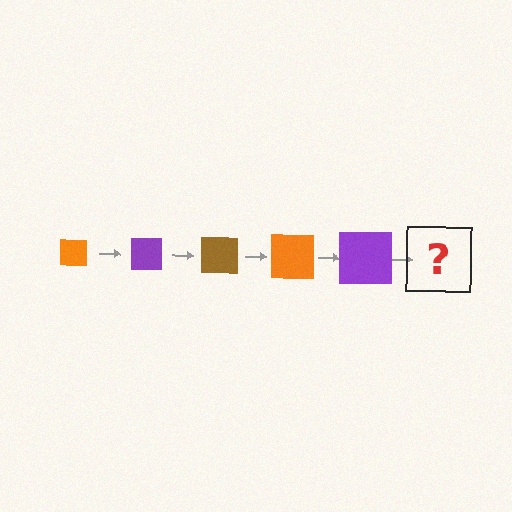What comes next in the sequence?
The next element should be a brown square, larger than the previous one.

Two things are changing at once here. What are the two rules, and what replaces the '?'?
The two rules are that the square grows larger each step and the color cycles through orange, purple, and brown. The '?' should be a brown square, larger than the previous one.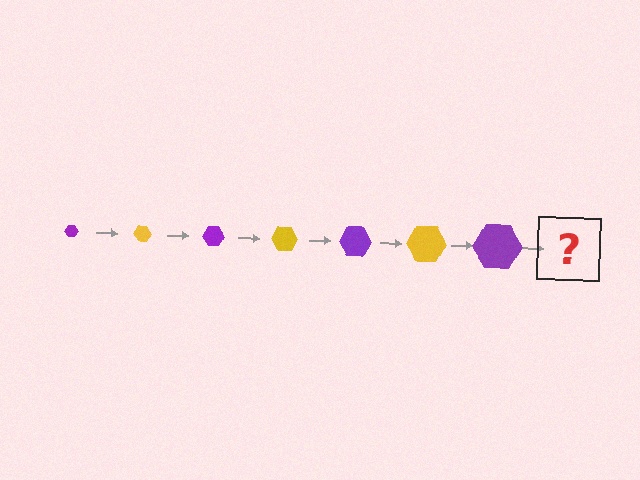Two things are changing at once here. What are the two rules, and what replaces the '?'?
The two rules are that the hexagon grows larger each step and the color cycles through purple and yellow. The '?' should be a yellow hexagon, larger than the previous one.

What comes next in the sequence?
The next element should be a yellow hexagon, larger than the previous one.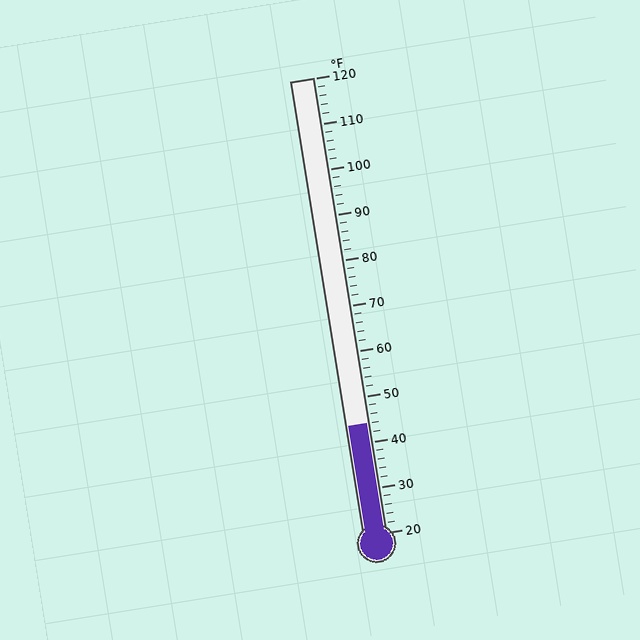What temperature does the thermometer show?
The thermometer shows approximately 44°F.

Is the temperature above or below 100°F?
The temperature is below 100°F.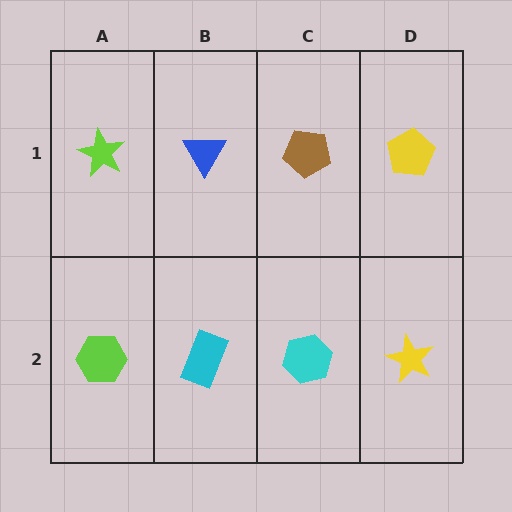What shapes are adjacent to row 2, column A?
A lime star (row 1, column A), a cyan rectangle (row 2, column B).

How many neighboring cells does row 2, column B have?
3.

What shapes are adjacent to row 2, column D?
A yellow pentagon (row 1, column D), a cyan hexagon (row 2, column C).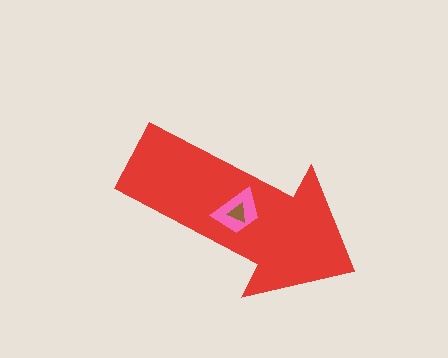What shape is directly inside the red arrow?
The pink trapezoid.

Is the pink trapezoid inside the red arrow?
Yes.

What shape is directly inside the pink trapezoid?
The brown triangle.